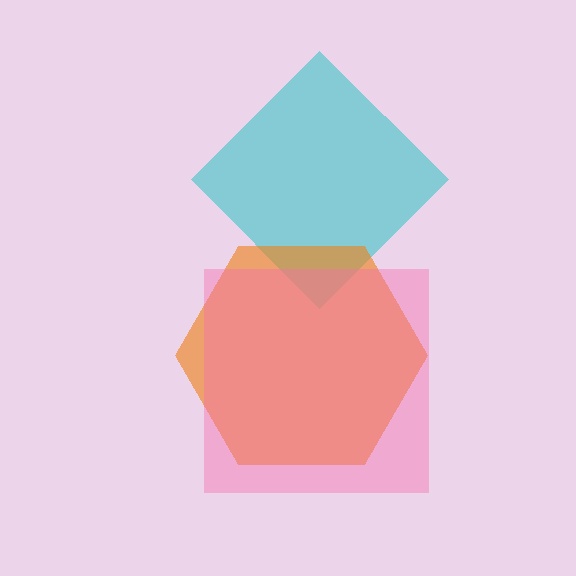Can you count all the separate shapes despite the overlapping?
Yes, there are 3 separate shapes.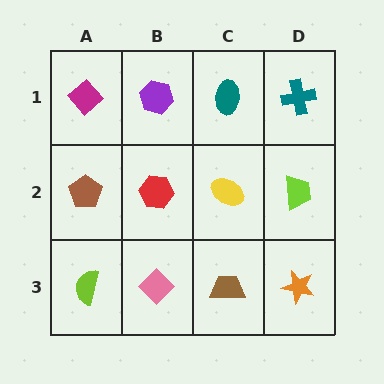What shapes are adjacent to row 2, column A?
A magenta diamond (row 1, column A), a lime semicircle (row 3, column A), a red hexagon (row 2, column B).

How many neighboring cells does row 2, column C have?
4.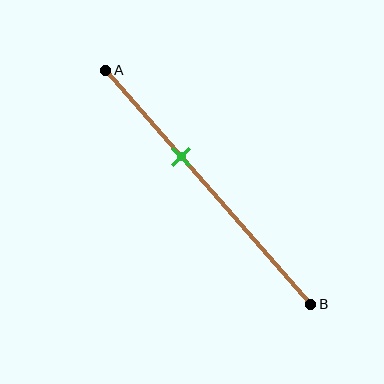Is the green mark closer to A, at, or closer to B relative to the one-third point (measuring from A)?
The green mark is closer to point B than the one-third point of segment AB.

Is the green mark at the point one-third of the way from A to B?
No, the mark is at about 35% from A, not at the 33% one-third point.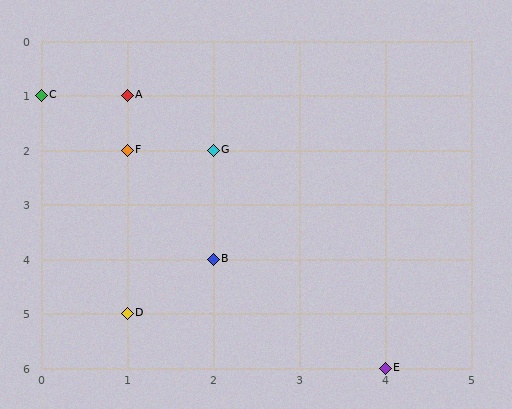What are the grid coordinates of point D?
Point D is at grid coordinates (1, 5).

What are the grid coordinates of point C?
Point C is at grid coordinates (0, 1).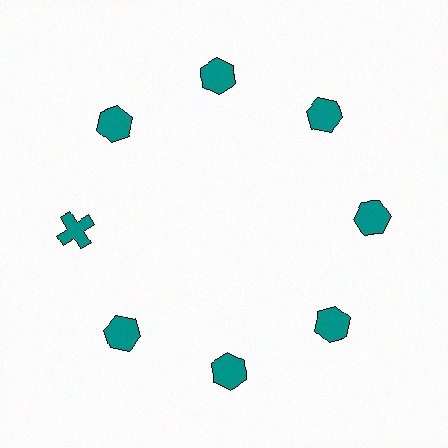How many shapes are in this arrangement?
There are 8 shapes arranged in a ring pattern.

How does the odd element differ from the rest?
It has a different shape: cross instead of hexagon.